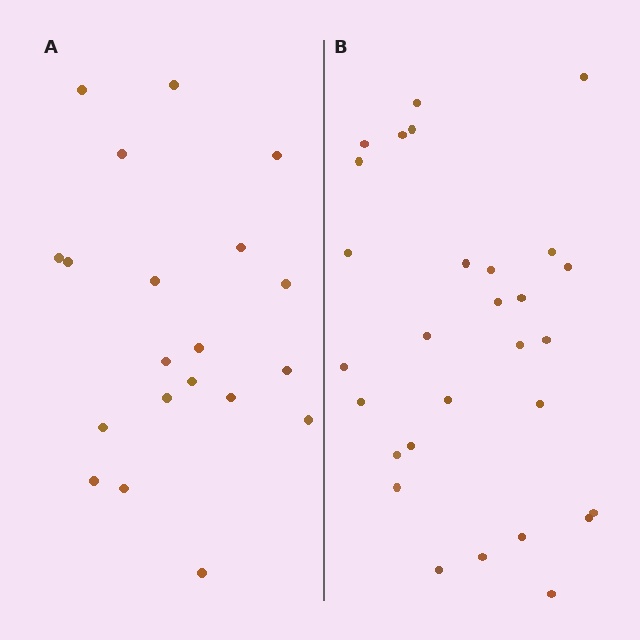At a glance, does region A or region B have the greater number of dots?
Region B (the right region) has more dots.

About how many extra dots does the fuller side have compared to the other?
Region B has roughly 8 or so more dots than region A.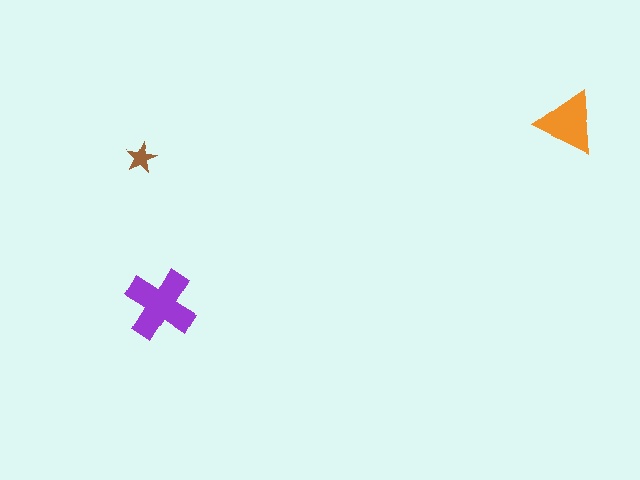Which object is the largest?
The purple cross.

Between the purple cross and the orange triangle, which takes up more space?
The purple cross.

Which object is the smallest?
The brown star.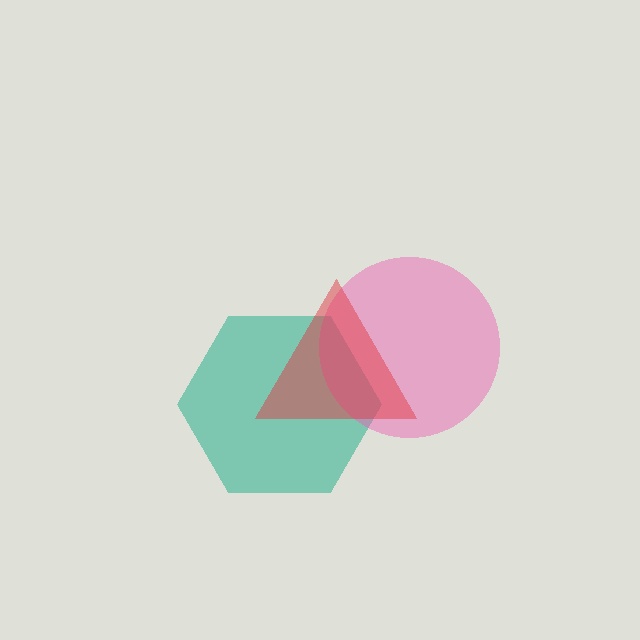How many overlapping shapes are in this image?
There are 3 overlapping shapes in the image.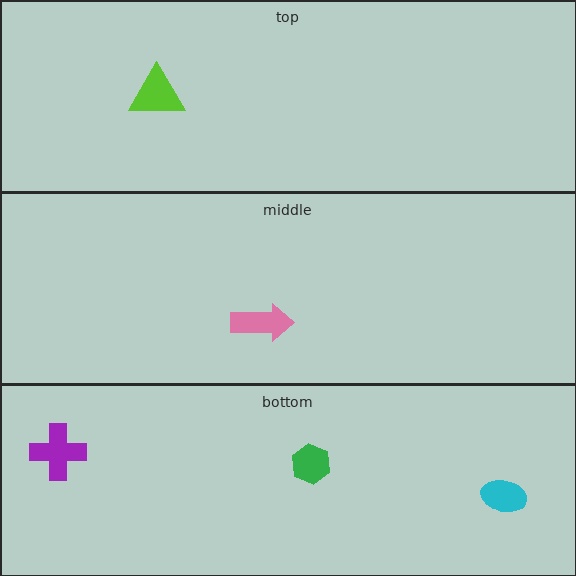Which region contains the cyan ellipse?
The bottom region.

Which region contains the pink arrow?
The middle region.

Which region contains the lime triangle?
The top region.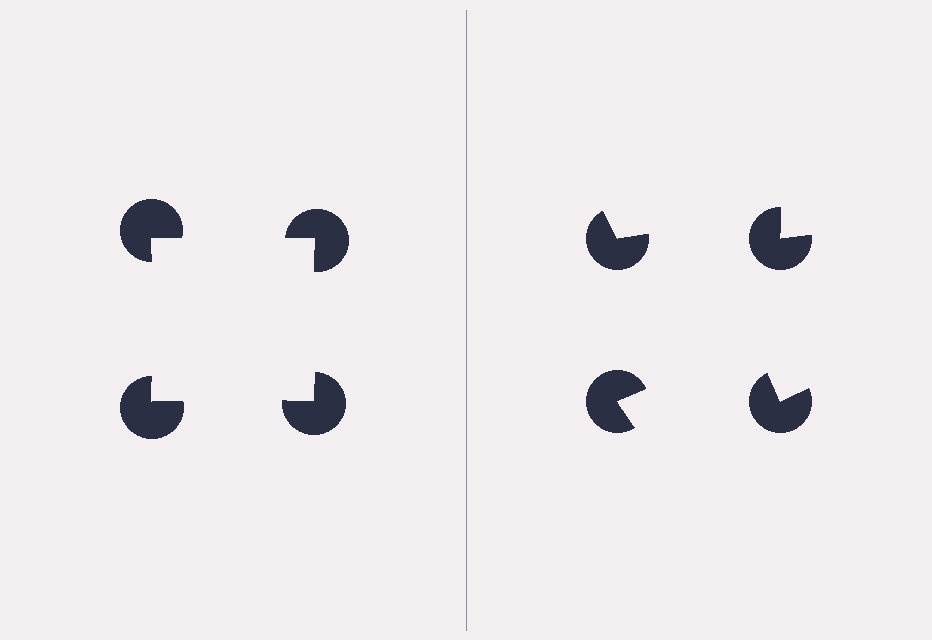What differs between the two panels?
The pac-man discs are positioned identically on both sides; only the wedge orientations differ. On the left they align to a square; on the right they are misaligned.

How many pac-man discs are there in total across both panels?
8 — 4 on each side.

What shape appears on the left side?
An illusory square.